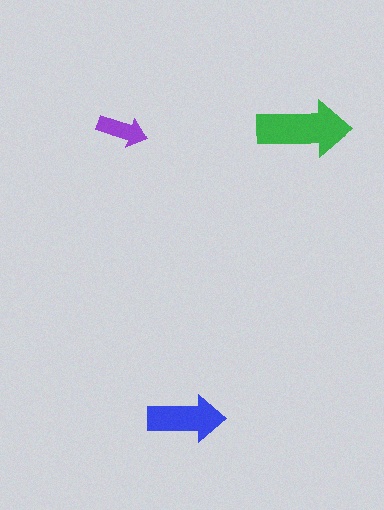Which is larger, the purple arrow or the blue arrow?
The blue one.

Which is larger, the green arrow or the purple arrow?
The green one.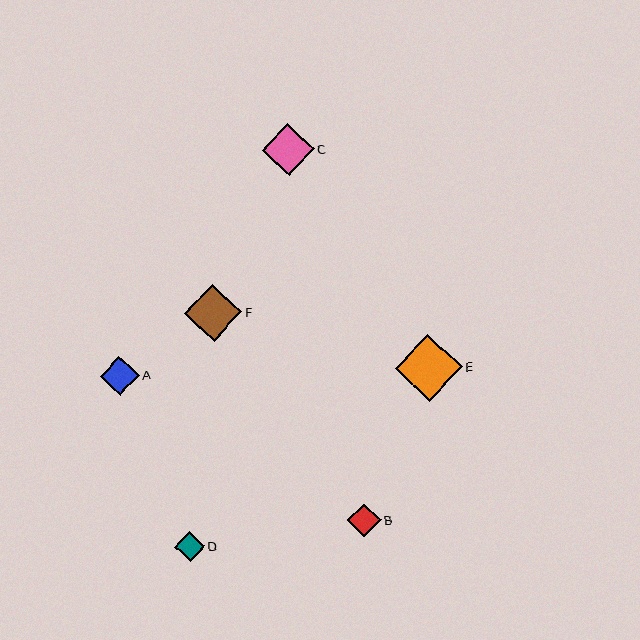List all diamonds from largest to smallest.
From largest to smallest: E, F, C, A, B, D.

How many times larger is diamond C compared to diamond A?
Diamond C is approximately 1.3 times the size of diamond A.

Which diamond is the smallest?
Diamond D is the smallest with a size of approximately 30 pixels.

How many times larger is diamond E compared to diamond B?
Diamond E is approximately 2.0 times the size of diamond B.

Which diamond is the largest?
Diamond E is the largest with a size of approximately 67 pixels.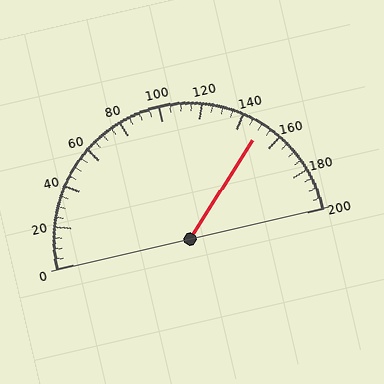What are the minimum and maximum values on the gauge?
The gauge ranges from 0 to 200.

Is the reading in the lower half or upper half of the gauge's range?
The reading is in the upper half of the range (0 to 200).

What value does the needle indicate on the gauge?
The needle indicates approximately 150.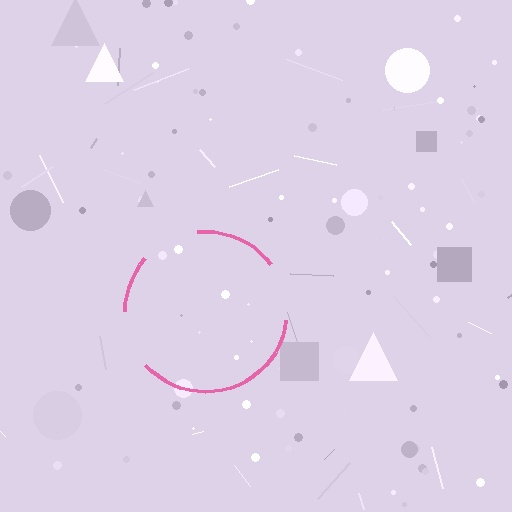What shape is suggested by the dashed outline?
The dashed outline suggests a circle.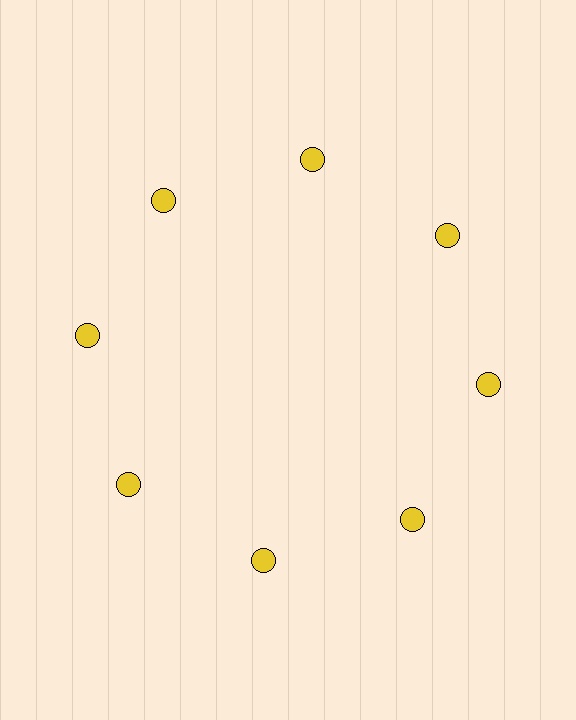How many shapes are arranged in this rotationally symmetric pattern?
There are 8 shapes, arranged in 8 groups of 1.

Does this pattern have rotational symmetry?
Yes, this pattern has 8-fold rotational symmetry. It looks the same after rotating 45 degrees around the center.